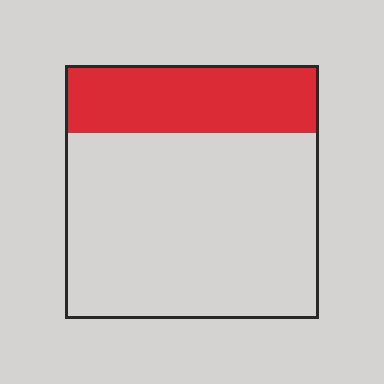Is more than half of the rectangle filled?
No.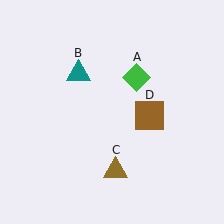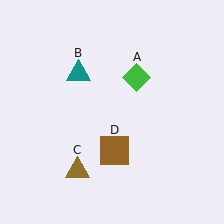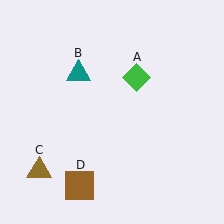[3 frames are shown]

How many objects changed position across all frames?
2 objects changed position: brown triangle (object C), brown square (object D).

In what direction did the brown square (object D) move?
The brown square (object D) moved down and to the left.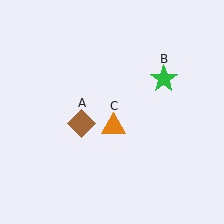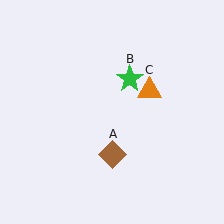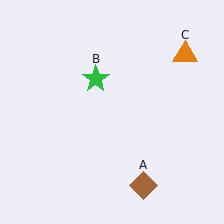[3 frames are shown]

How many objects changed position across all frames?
3 objects changed position: brown diamond (object A), green star (object B), orange triangle (object C).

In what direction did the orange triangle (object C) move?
The orange triangle (object C) moved up and to the right.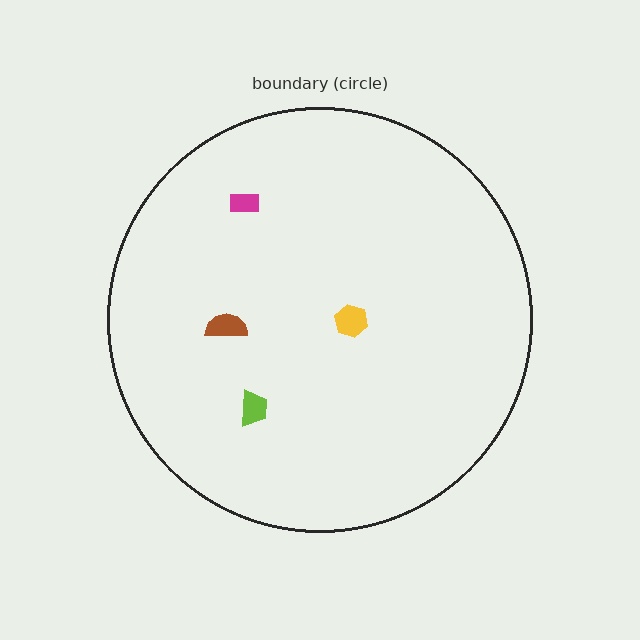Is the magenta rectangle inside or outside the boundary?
Inside.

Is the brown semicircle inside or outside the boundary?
Inside.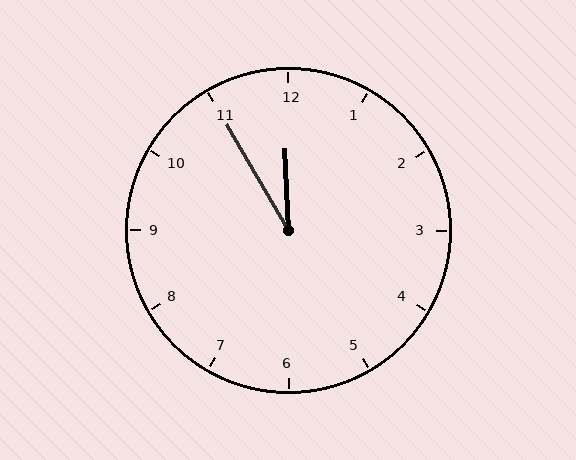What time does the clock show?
11:55.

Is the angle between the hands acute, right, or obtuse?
It is acute.